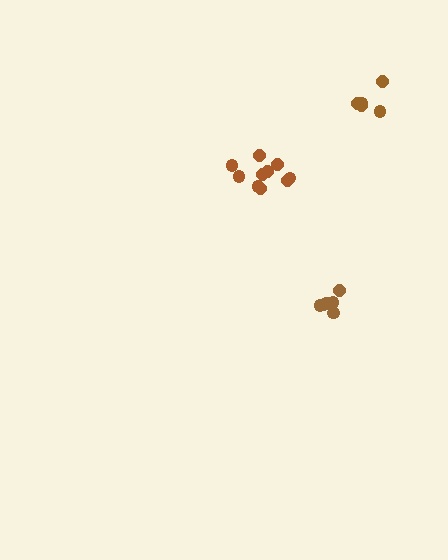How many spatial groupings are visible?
There are 3 spatial groupings.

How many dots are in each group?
Group 1: 10 dots, Group 2: 6 dots, Group 3: 5 dots (21 total).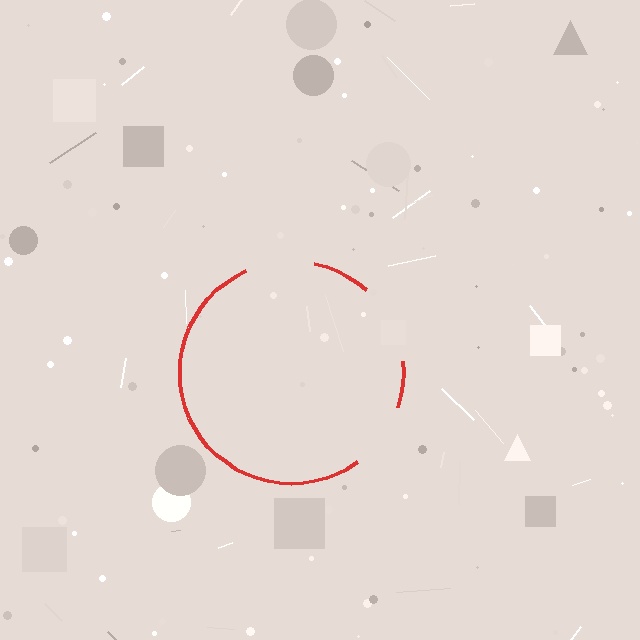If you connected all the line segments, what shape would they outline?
They would outline a circle.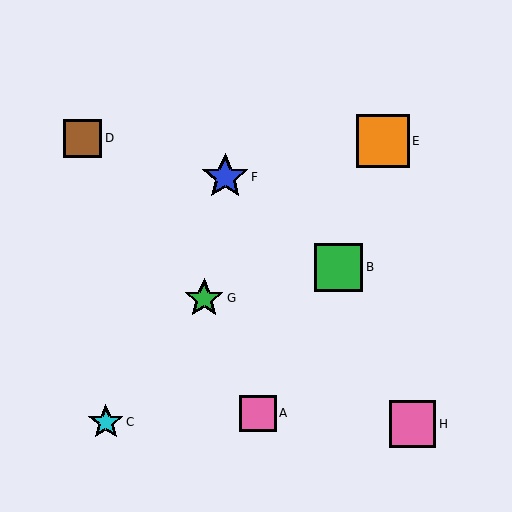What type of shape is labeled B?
Shape B is a green square.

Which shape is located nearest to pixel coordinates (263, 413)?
The pink square (labeled A) at (258, 413) is nearest to that location.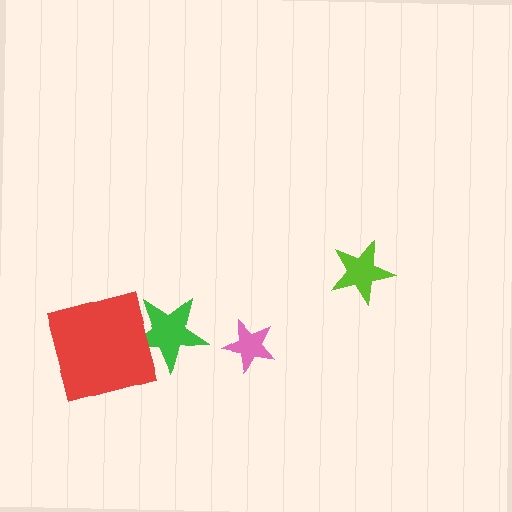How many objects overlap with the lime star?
0 objects overlap with the lime star.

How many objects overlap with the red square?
1 object overlaps with the red square.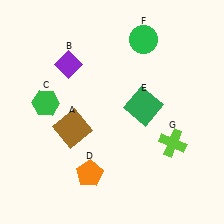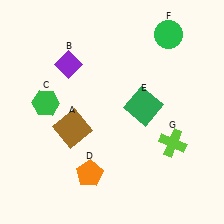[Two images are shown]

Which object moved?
The green circle (F) moved right.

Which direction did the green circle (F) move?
The green circle (F) moved right.